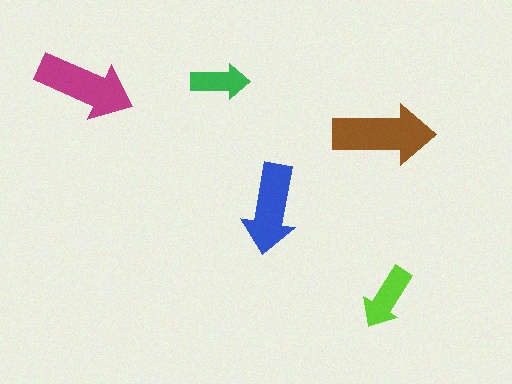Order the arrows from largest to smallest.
the brown one, the magenta one, the blue one, the lime one, the green one.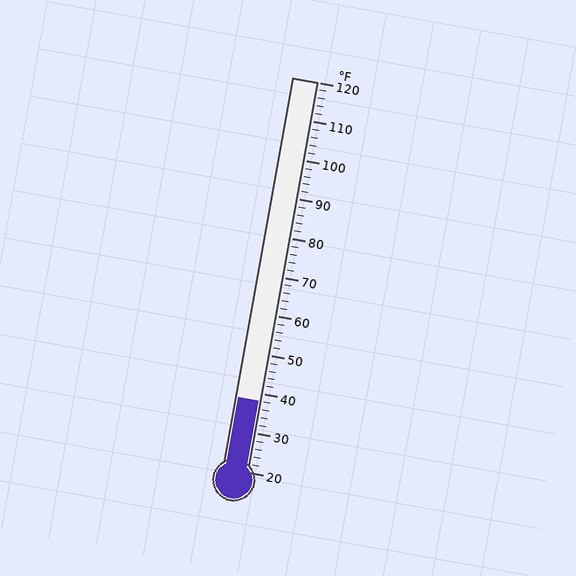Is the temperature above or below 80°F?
The temperature is below 80°F.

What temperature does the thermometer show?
The thermometer shows approximately 38°F.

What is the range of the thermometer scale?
The thermometer scale ranges from 20°F to 120°F.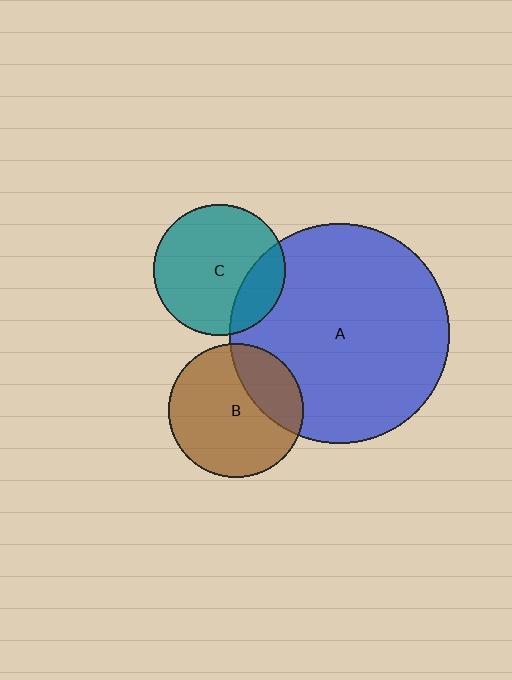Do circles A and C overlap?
Yes.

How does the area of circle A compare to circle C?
Approximately 2.8 times.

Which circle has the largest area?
Circle A (blue).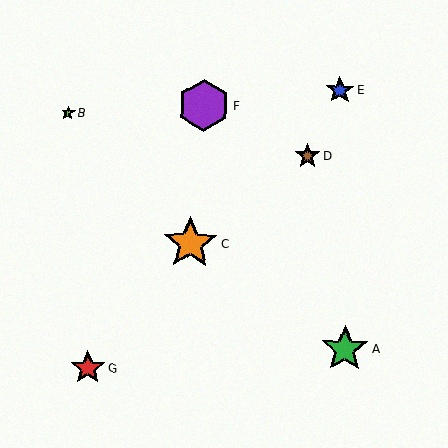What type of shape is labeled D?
Shape D is a brown star.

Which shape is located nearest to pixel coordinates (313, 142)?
The brown star (labeled D) at (307, 156) is nearest to that location.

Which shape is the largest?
The orange star (labeled C) is the largest.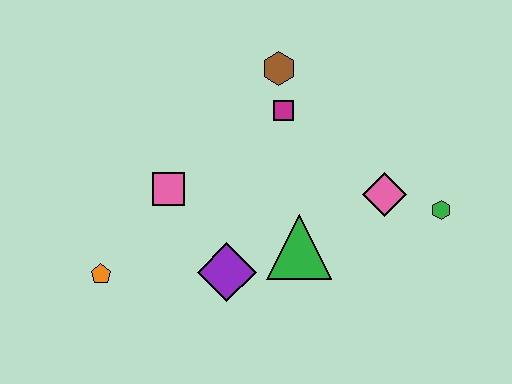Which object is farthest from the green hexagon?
The orange pentagon is farthest from the green hexagon.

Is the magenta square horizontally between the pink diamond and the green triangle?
No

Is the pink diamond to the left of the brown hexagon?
No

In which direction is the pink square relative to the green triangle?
The pink square is to the left of the green triangle.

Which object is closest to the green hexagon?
The pink diamond is closest to the green hexagon.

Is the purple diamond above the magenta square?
No